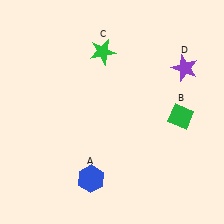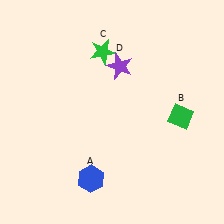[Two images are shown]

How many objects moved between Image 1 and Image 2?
1 object moved between the two images.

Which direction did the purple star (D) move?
The purple star (D) moved left.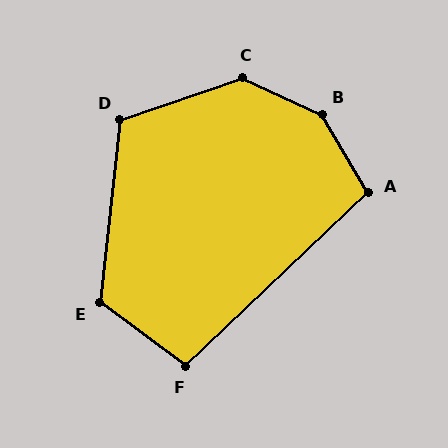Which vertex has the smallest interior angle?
F, at approximately 100 degrees.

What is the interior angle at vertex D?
Approximately 115 degrees (obtuse).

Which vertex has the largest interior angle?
B, at approximately 145 degrees.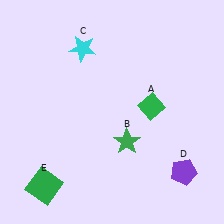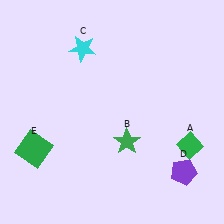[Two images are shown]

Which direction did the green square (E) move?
The green square (E) moved up.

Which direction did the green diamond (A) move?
The green diamond (A) moved down.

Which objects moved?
The objects that moved are: the green diamond (A), the green square (E).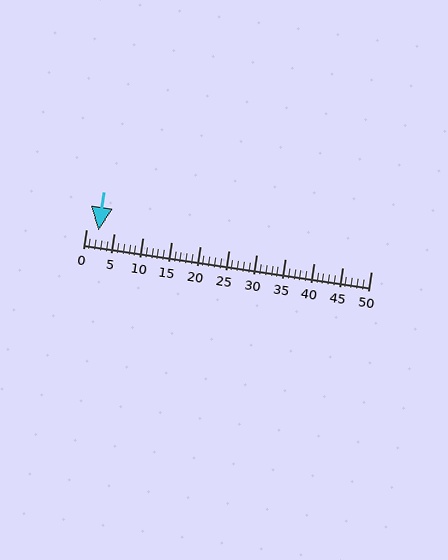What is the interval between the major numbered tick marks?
The major tick marks are spaced 5 units apart.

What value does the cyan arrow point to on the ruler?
The cyan arrow points to approximately 2.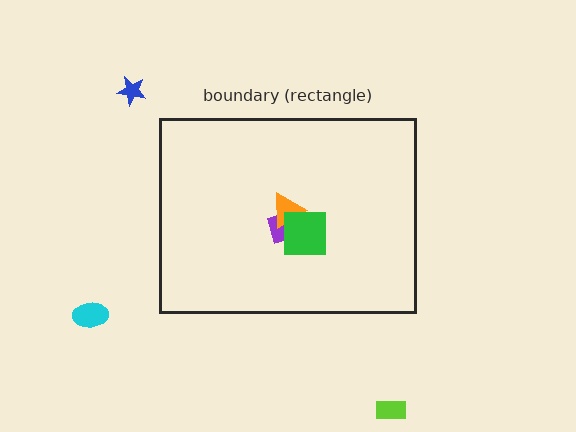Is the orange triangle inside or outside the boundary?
Inside.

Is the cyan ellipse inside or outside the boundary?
Outside.